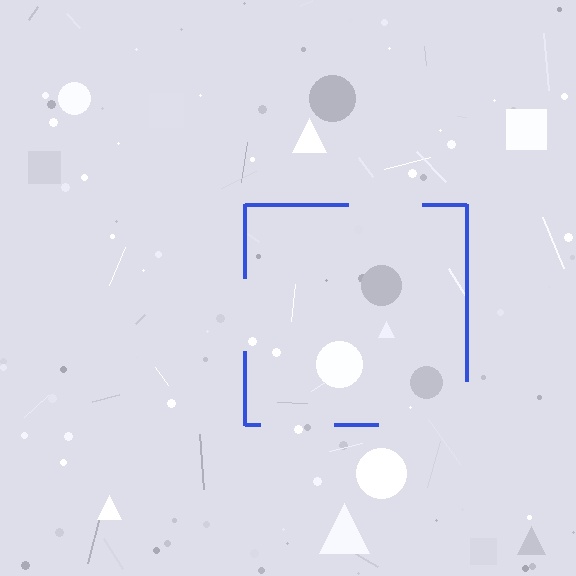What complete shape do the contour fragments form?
The contour fragments form a square.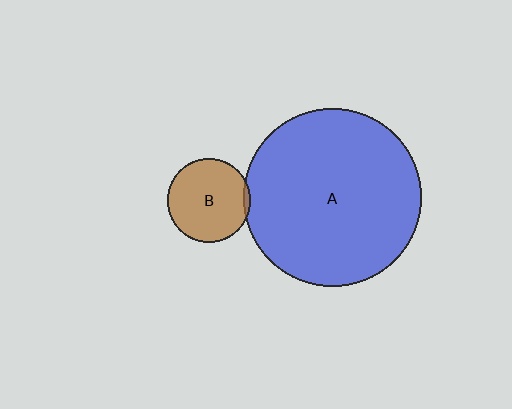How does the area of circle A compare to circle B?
Approximately 4.6 times.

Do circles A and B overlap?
Yes.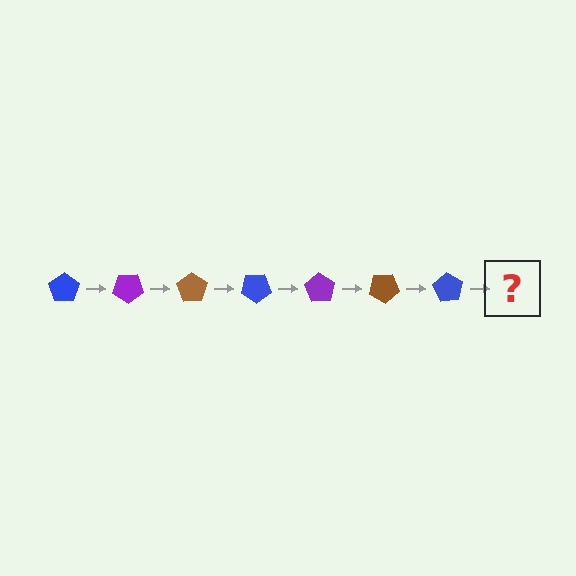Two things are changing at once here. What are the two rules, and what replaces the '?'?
The two rules are that it rotates 35 degrees each step and the color cycles through blue, purple, and brown. The '?' should be a purple pentagon, rotated 245 degrees from the start.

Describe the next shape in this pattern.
It should be a purple pentagon, rotated 245 degrees from the start.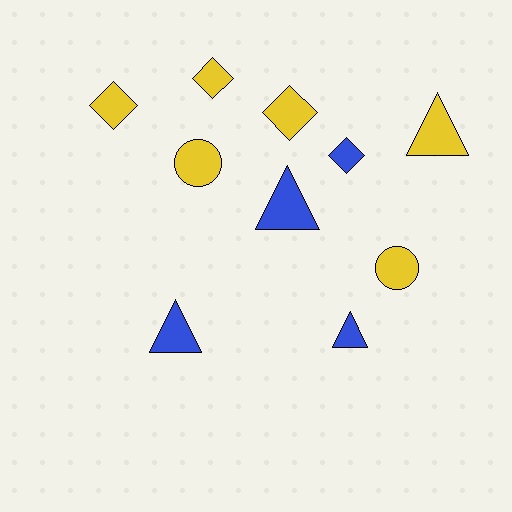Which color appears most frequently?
Yellow, with 6 objects.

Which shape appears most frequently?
Triangle, with 4 objects.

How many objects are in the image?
There are 10 objects.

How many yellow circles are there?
There are 2 yellow circles.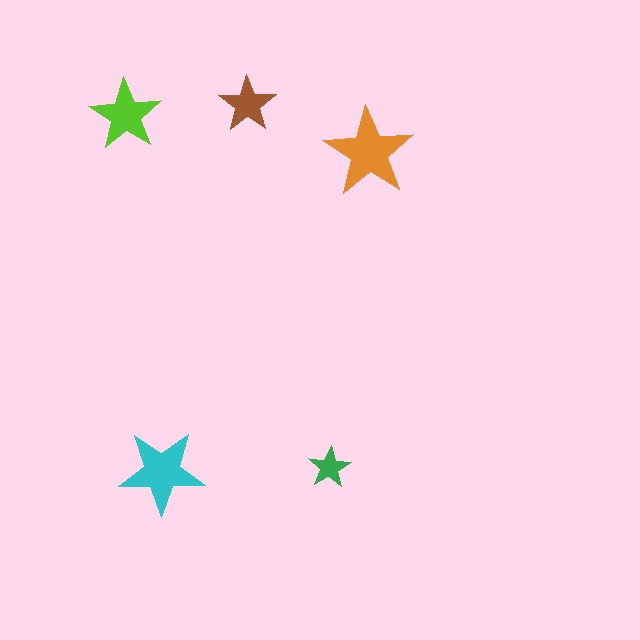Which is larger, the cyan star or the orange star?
The orange one.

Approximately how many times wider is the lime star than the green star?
About 1.5 times wider.